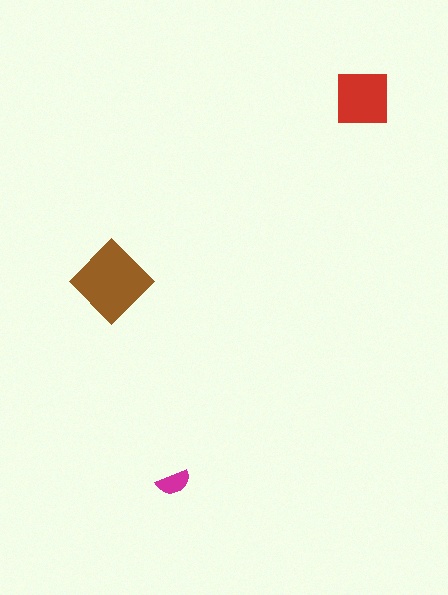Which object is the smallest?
The magenta semicircle.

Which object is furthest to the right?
The red square is rightmost.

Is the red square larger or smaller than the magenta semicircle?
Larger.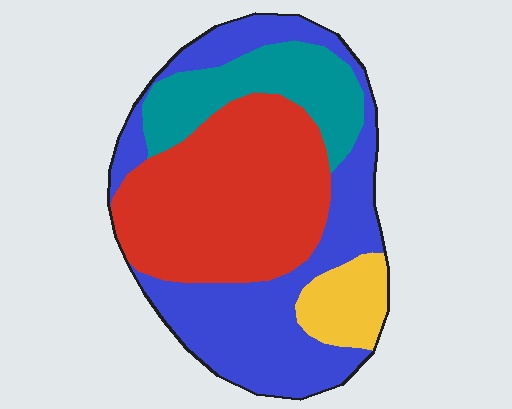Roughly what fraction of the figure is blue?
Blue takes up about three eighths (3/8) of the figure.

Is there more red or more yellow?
Red.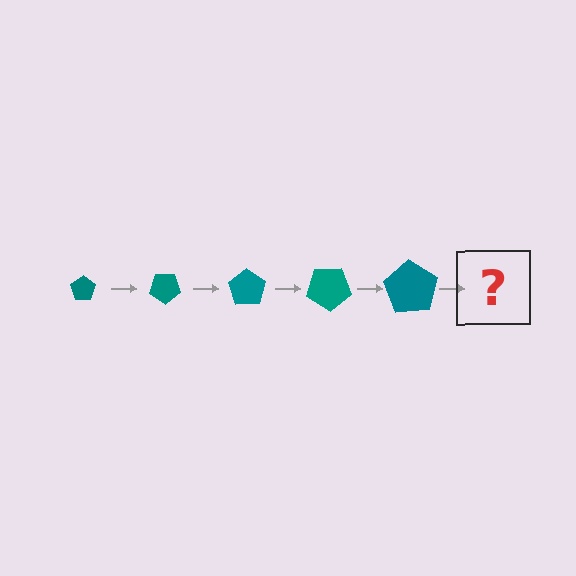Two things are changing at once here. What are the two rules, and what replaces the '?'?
The two rules are that the pentagon grows larger each step and it rotates 35 degrees each step. The '?' should be a pentagon, larger than the previous one and rotated 175 degrees from the start.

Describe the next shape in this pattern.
It should be a pentagon, larger than the previous one and rotated 175 degrees from the start.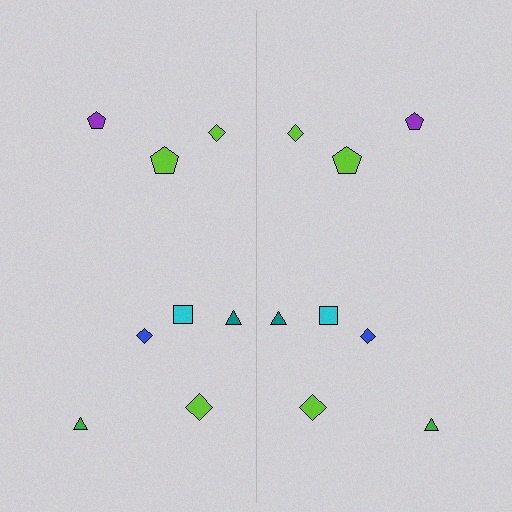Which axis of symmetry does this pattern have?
The pattern has a vertical axis of symmetry running through the center of the image.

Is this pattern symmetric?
Yes, this pattern has bilateral (reflection) symmetry.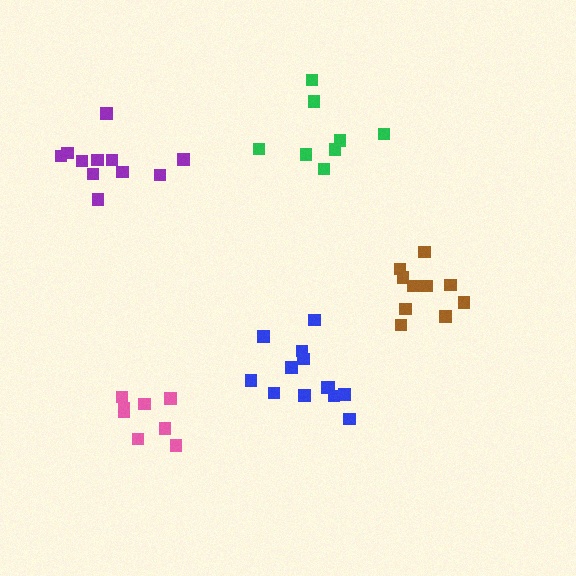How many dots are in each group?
Group 1: 8 dots, Group 2: 10 dots, Group 3: 13 dots, Group 4: 11 dots, Group 5: 8 dots (50 total).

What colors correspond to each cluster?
The clusters are colored: green, brown, blue, purple, pink.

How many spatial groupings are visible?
There are 5 spatial groupings.